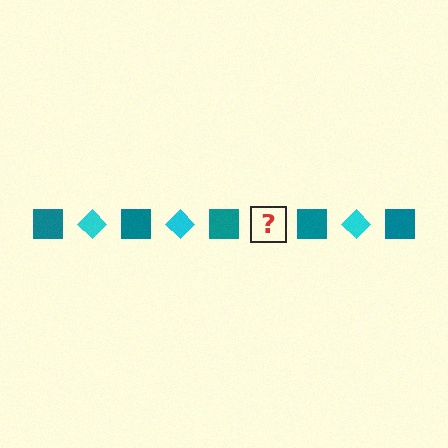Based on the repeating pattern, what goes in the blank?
The blank should be a cyan diamond.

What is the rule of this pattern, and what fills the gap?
The rule is that the pattern alternates between teal square and cyan diamond. The gap should be filled with a cyan diamond.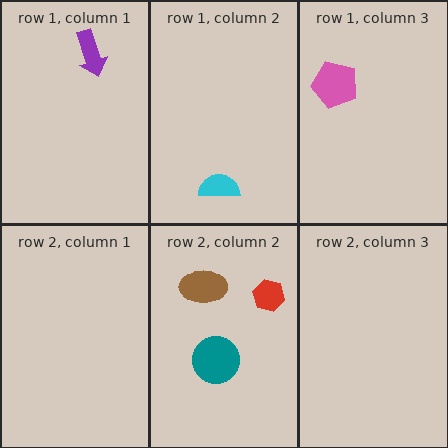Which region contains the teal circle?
The row 2, column 2 region.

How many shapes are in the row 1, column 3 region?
1.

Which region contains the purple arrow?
The row 1, column 1 region.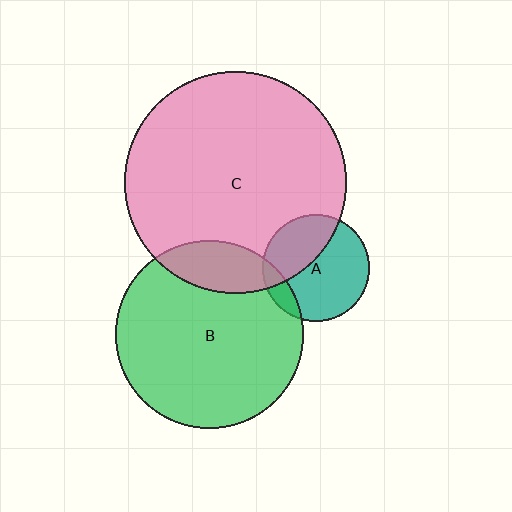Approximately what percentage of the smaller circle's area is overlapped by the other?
Approximately 15%.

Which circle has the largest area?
Circle C (pink).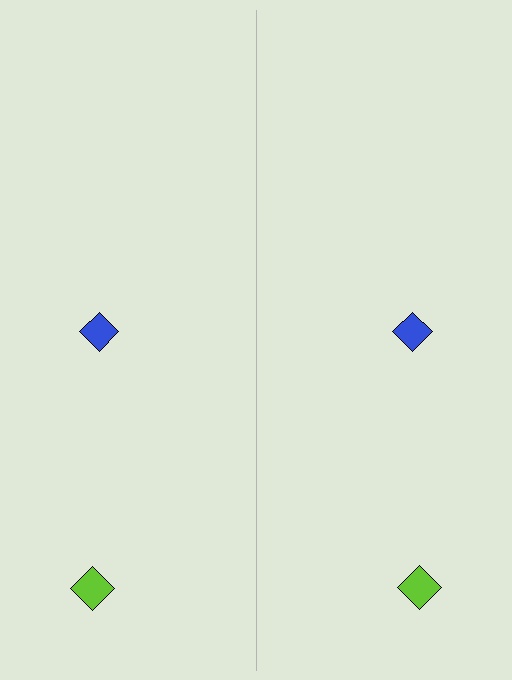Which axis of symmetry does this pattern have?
The pattern has a vertical axis of symmetry running through the center of the image.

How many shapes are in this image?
There are 4 shapes in this image.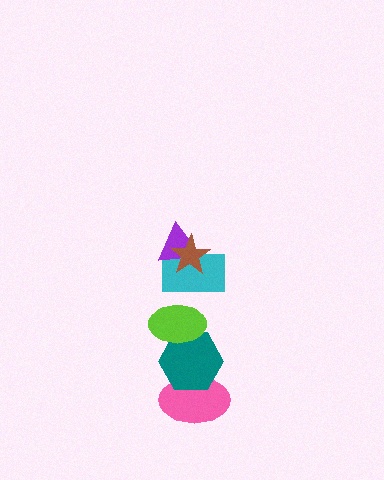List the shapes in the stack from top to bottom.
From top to bottom: the brown star, the purple triangle, the cyan rectangle, the lime ellipse, the teal hexagon, the pink ellipse.